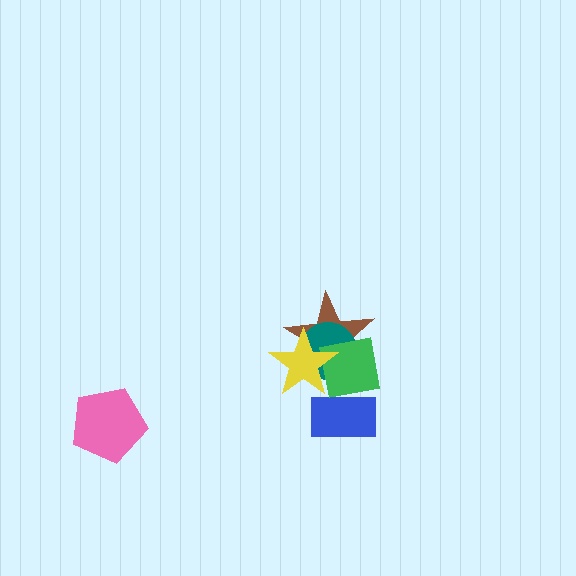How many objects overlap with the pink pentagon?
0 objects overlap with the pink pentagon.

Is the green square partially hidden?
Yes, it is partially covered by another shape.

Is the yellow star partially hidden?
No, no other shape covers it.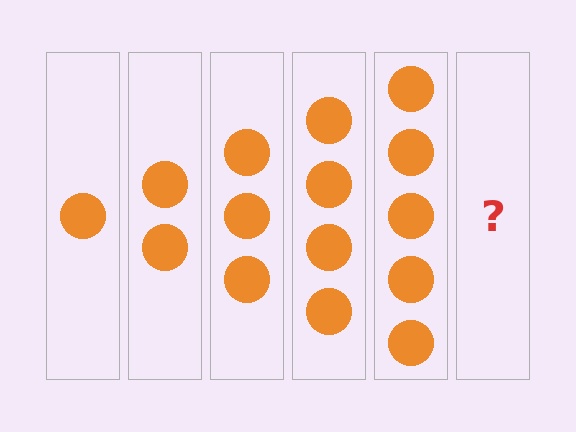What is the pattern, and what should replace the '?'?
The pattern is that each step adds one more circle. The '?' should be 6 circles.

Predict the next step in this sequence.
The next step is 6 circles.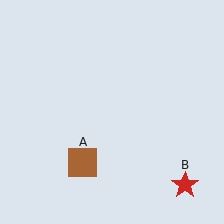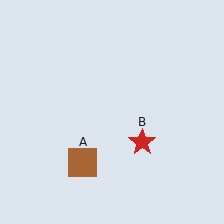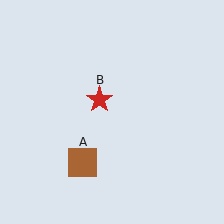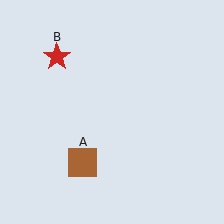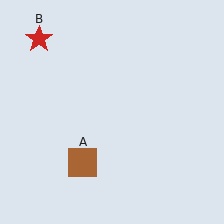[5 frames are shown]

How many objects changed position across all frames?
1 object changed position: red star (object B).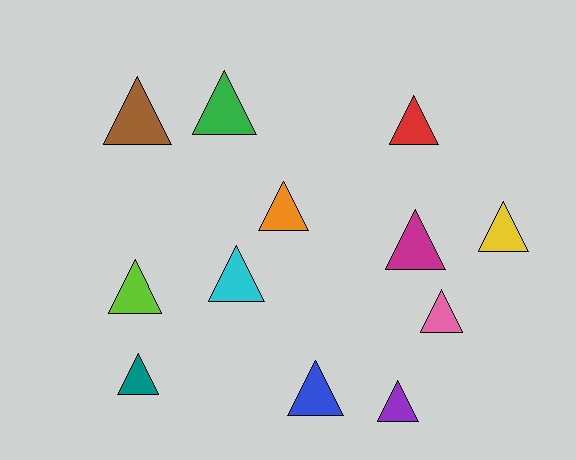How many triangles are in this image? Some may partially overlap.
There are 12 triangles.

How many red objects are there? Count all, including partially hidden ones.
There is 1 red object.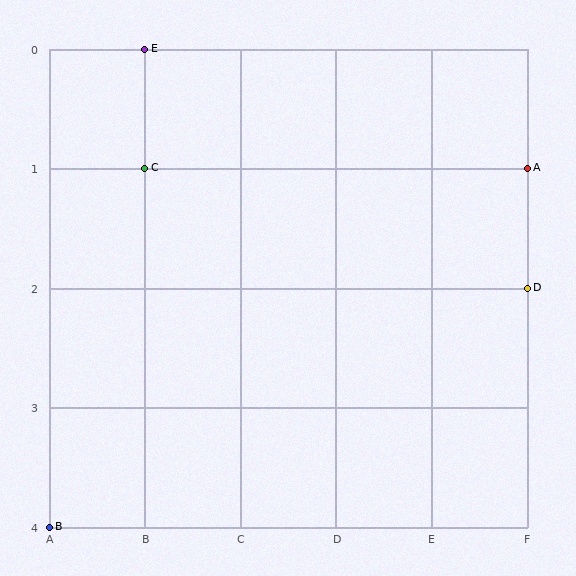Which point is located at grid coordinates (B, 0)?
Point E is at (B, 0).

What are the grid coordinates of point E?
Point E is at grid coordinates (B, 0).